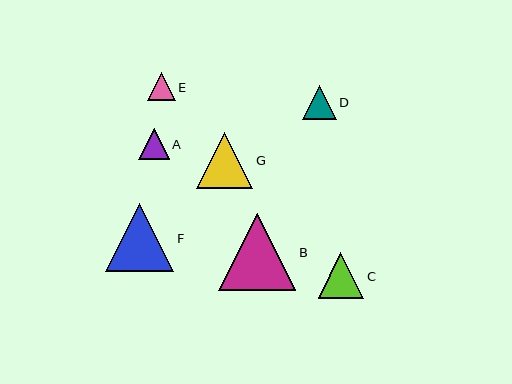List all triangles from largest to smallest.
From largest to smallest: B, F, G, C, D, A, E.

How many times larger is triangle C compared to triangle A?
Triangle C is approximately 1.5 times the size of triangle A.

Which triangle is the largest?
Triangle B is the largest with a size of approximately 78 pixels.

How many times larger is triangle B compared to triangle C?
Triangle B is approximately 1.7 times the size of triangle C.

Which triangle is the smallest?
Triangle E is the smallest with a size of approximately 28 pixels.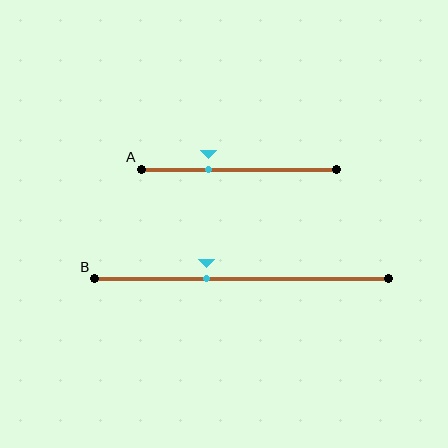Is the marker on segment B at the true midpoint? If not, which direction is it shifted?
No, the marker on segment B is shifted to the left by about 12% of the segment length.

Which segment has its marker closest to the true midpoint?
Segment B has its marker closest to the true midpoint.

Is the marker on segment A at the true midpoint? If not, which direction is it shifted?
No, the marker on segment A is shifted to the left by about 16% of the segment length.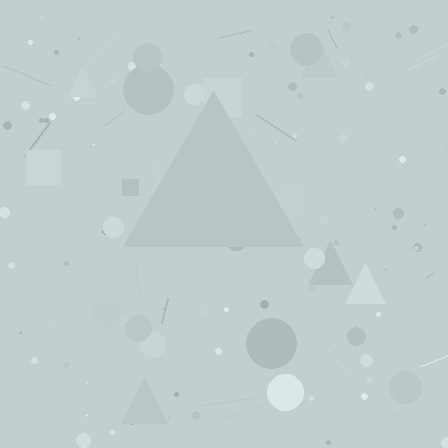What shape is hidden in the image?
A triangle is hidden in the image.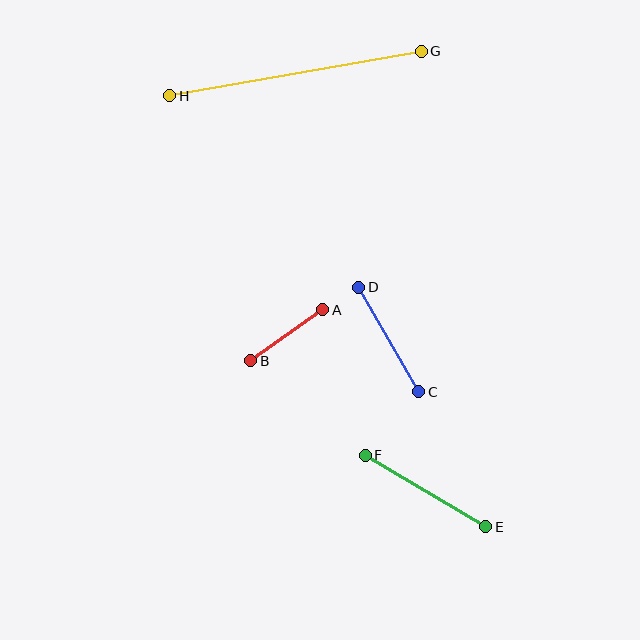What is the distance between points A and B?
The distance is approximately 88 pixels.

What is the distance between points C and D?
The distance is approximately 121 pixels.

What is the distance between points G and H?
The distance is approximately 255 pixels.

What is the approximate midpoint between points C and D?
The midpoint is at approximately (389, 340) pixels.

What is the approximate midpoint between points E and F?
The midpoint is at approximately (426, 491) pixels.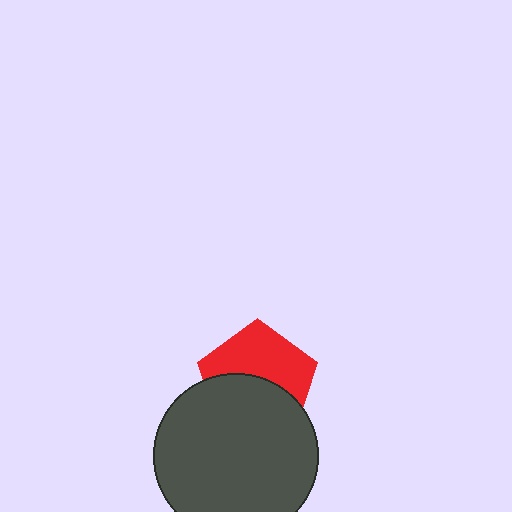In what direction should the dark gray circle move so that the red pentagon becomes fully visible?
The dark gray circle should move down. That is the shortest direction to clear the overlap and leave the red pentagon fully visible.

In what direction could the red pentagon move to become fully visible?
The red pentagon could move up. That would shift it out from behind the dark gray circle entirely.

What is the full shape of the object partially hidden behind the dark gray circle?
The partially hidden object is a red pentagon.